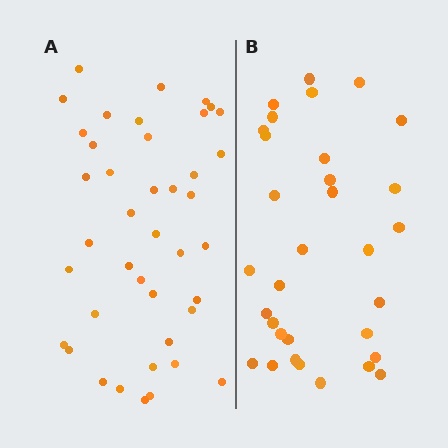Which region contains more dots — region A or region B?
Region A (the left region) has more dots.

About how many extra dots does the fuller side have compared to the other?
Region A has roughly 8 or so more dots than region B.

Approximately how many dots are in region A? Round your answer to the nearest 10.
About 40 dots. (The exact count is 41, which rounds to 40.)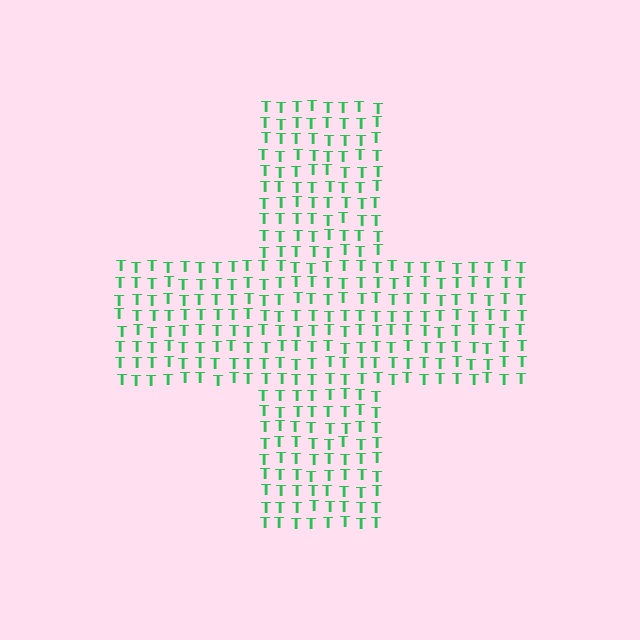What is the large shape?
The large shape is a cross.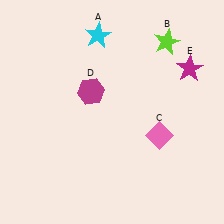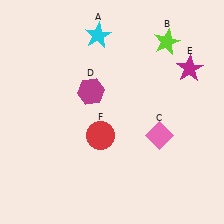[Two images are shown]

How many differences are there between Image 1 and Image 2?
There is 1 difference between the two images.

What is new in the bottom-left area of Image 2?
A red circle (F) was added in the bottom-left area of Image 2.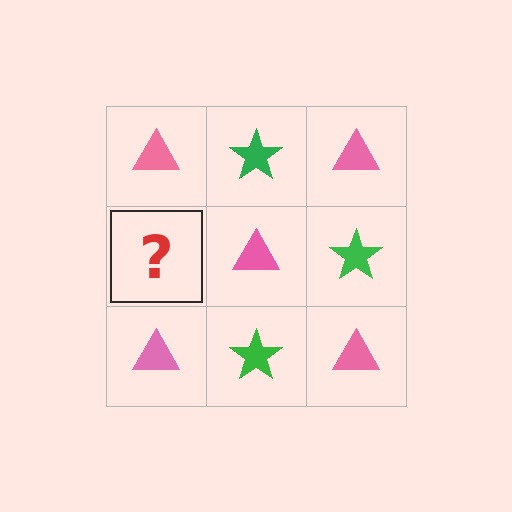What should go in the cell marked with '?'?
The missing cell should contain a green star.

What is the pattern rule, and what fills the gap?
The rule is that it alternates pink triangle and green star in a checkerboard pattern. The gap should be filled with a green star.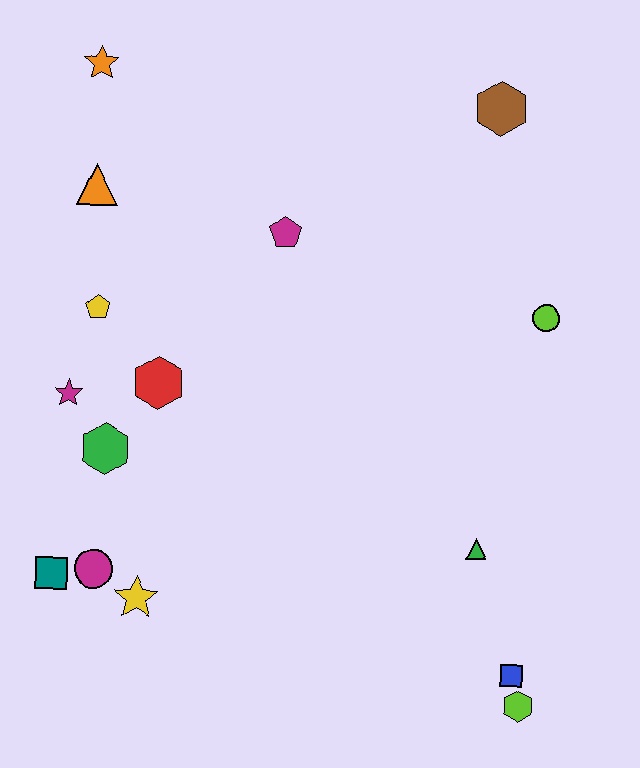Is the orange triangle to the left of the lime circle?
Yes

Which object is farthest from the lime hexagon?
The orange star is farthest from the lime hexagon.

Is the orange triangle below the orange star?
Yes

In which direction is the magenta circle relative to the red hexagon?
The magenta circle is below the red hexagon.